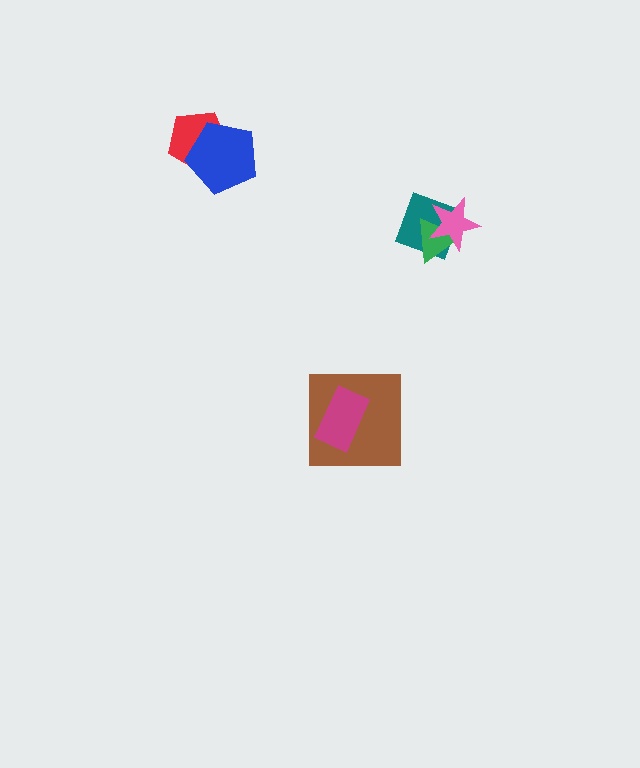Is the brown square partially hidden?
Yes, it is partially covered by another shape.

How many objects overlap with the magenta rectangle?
1 object overlaps with the magenta rectangle.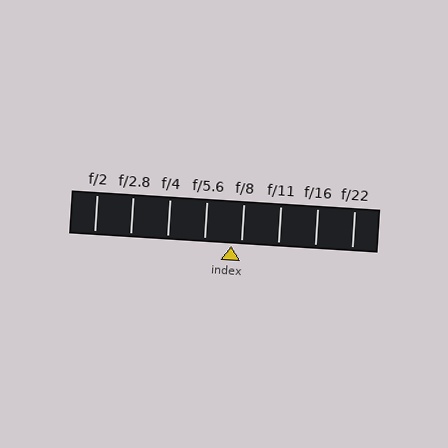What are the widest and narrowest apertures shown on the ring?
The widest aperture shown is f/2 and the narrowest is f/22.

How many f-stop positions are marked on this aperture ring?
There are 8 f-stop positions marked.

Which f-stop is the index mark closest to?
The index mark is closest to f/8.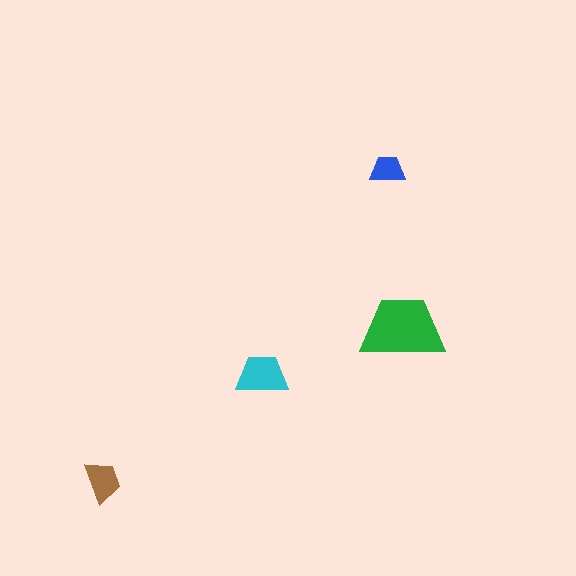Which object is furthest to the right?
The green trapezoid is rightmost.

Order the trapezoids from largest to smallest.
the green one, the cyan one, the brown one, the blue one.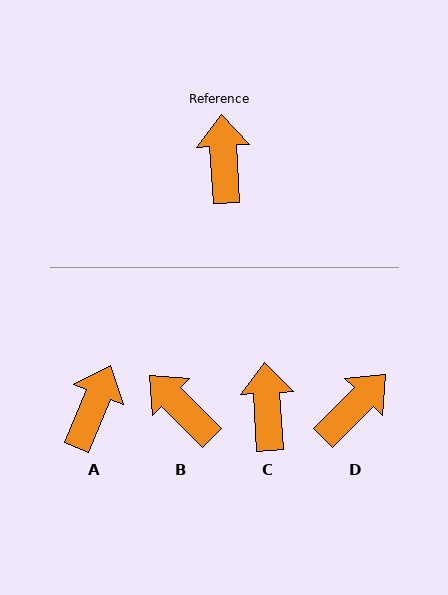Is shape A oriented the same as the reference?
No, it is off by about 26 degrees.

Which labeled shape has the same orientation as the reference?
C.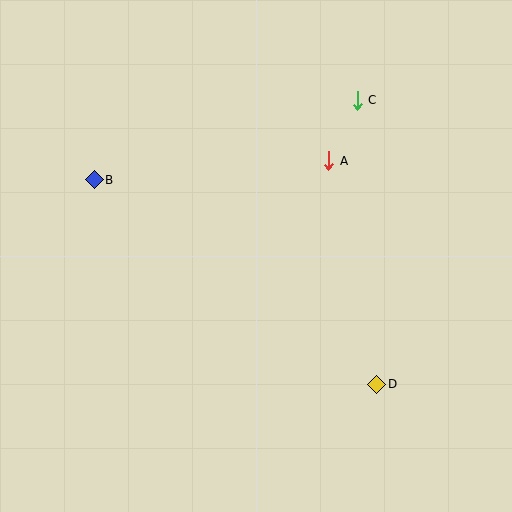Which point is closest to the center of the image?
Point A at (329, 161) is closest to the center.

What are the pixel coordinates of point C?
Point C is at (357, 100).